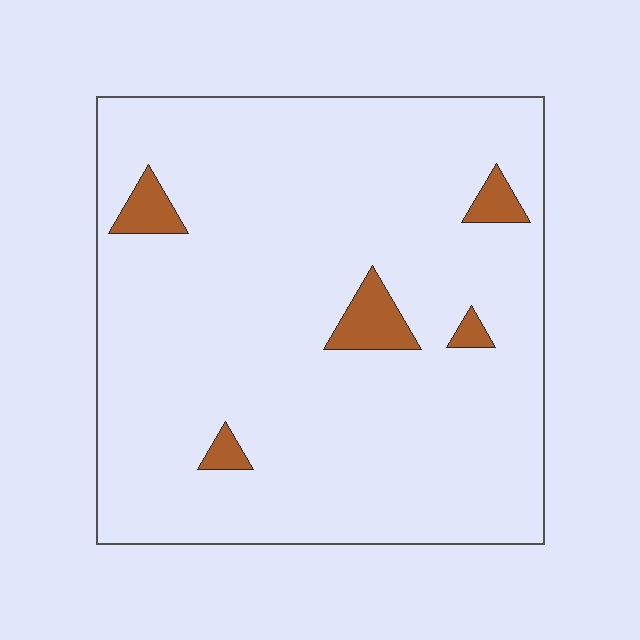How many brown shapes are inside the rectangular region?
5.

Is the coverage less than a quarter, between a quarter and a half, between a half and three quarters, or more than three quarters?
Less than a quarter.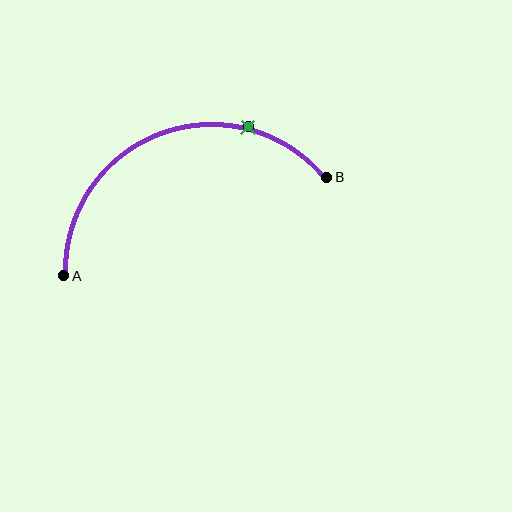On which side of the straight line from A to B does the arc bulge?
The arc bulges above the straight line connecting A and B.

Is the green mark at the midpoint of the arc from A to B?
No. The green mark lies on the arc but is closer to endpoint B. The arc midpoint would be at the point on the curve equidistant along the arc from both A and B.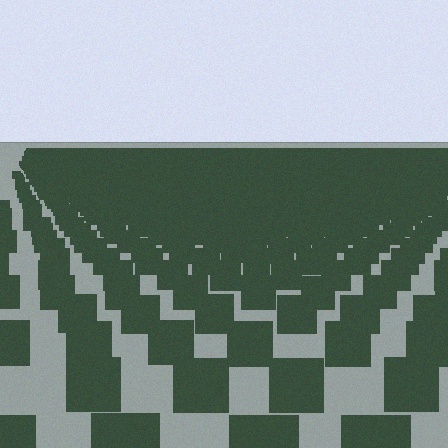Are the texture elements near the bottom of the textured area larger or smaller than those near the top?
Larger. Near the bottom, elements are closer to the viewer and appear at a bigger on-screen size.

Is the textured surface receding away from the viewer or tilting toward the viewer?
The surface is receding away from the viewer. Texture elements get smaller and denser toward the top.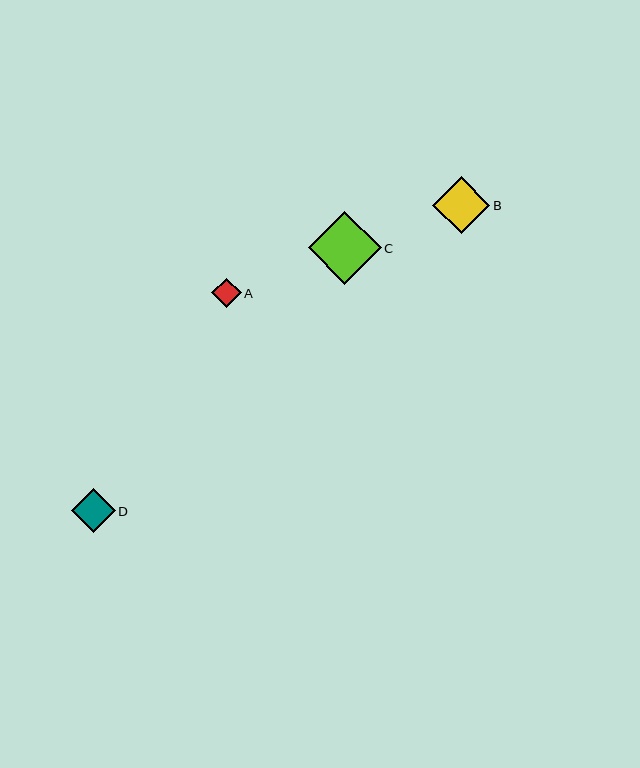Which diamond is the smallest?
Diamond A is the smallest with a size of approximately 30 pixels.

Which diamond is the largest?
Diamond C is the largest with a size of approximately 73 pixels.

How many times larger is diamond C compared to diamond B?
Diamond C is approximately 1.3 times the size of diamond B.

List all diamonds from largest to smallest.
From largest to smallest: C, B, D, A.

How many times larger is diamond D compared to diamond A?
Diamond D is approximately 1.5 times the size of diamond A.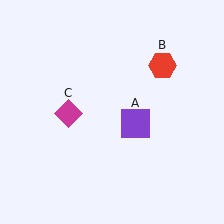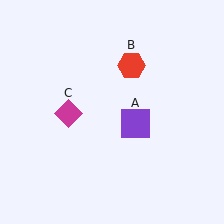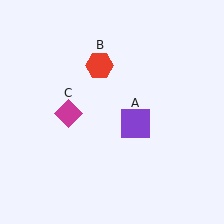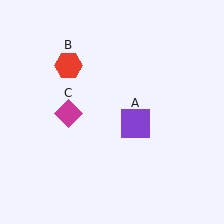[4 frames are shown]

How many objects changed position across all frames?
1 object changed position: red hexagon (object B).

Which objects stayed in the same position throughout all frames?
Purple square (object A) and magenta diamond (object C) remained stationary.